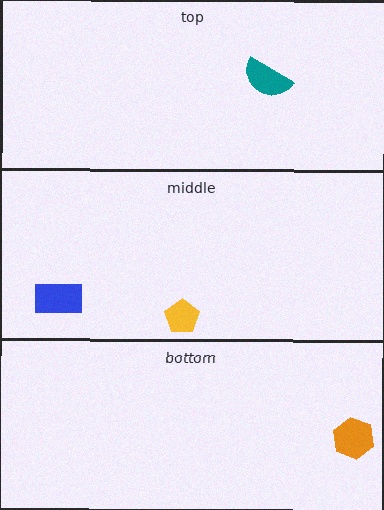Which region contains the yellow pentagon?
The middle region.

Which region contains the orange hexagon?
The bottom region.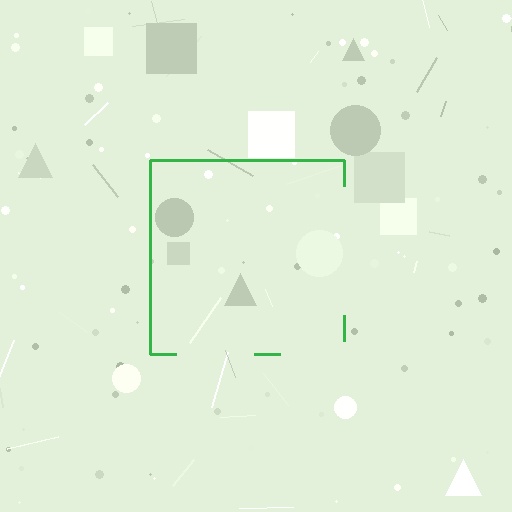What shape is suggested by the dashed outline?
The dashed outline suggests a square.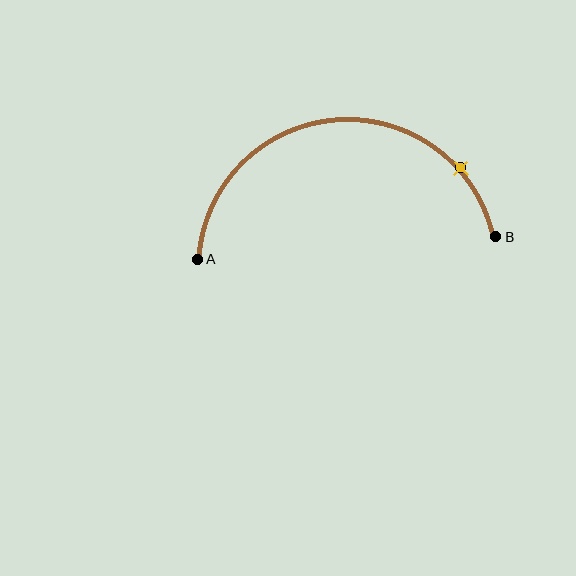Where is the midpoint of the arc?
The arc midpoint is the point on the curve farthest from the straight line joining A and B. It sits above that line.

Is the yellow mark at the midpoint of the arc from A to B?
No. The yellow mark lies on the arc but is closer to endpoint B. The arc midpoint would be at the point on the curve equidistant along the arc from both A and B.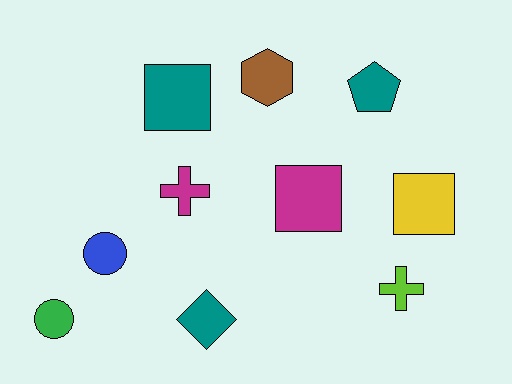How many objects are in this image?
There are 10 objects.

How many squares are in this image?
There are 3 squares.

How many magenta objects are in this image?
There are 2 magenta objects.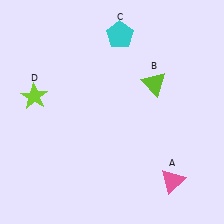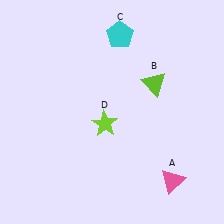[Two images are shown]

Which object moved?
The lime star (D) moved right.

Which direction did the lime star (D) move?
The lime star (D) moved right.